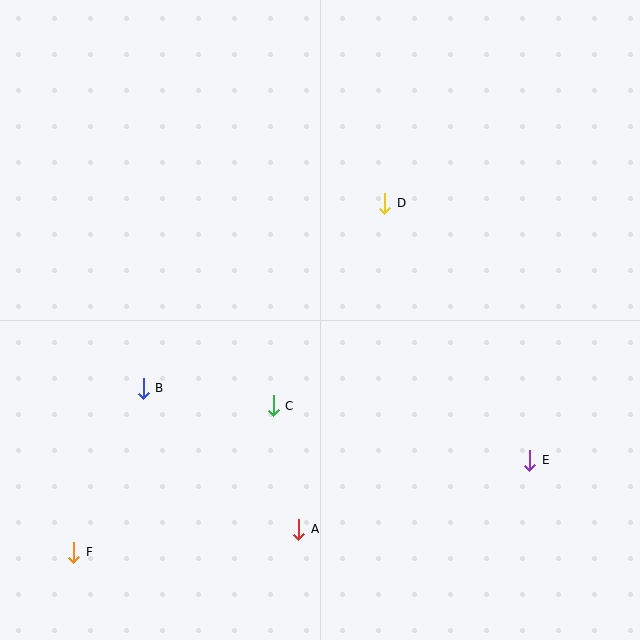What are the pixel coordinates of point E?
Point E is at (530, 460).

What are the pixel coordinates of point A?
Point A is at (299, 529).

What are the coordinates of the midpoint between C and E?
The midpoint between C and E is at (402, 433).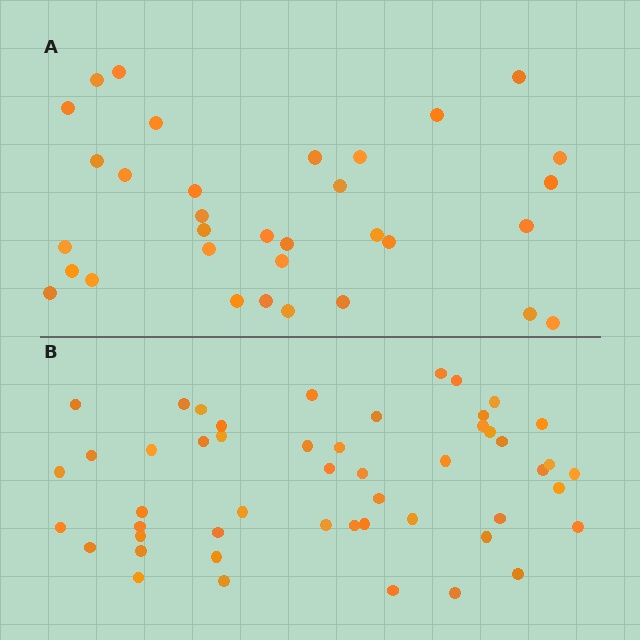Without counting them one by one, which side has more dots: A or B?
Region B (the bottom region) has more dots.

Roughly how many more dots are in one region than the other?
Region B has approximately 15 more dots than region A.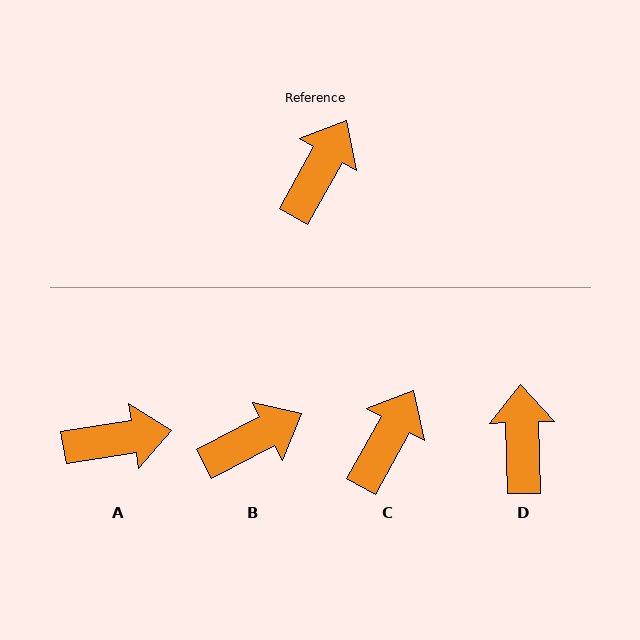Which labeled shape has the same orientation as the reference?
C.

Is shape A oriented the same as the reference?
No, it is off by about 52 degrees.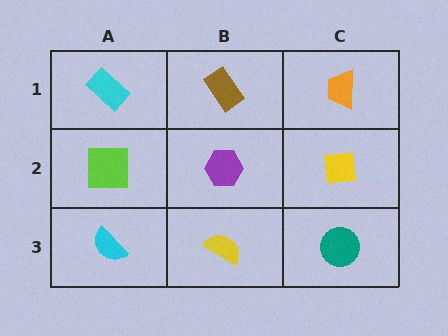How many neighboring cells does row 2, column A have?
3.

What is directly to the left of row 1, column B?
A cyan rectangle.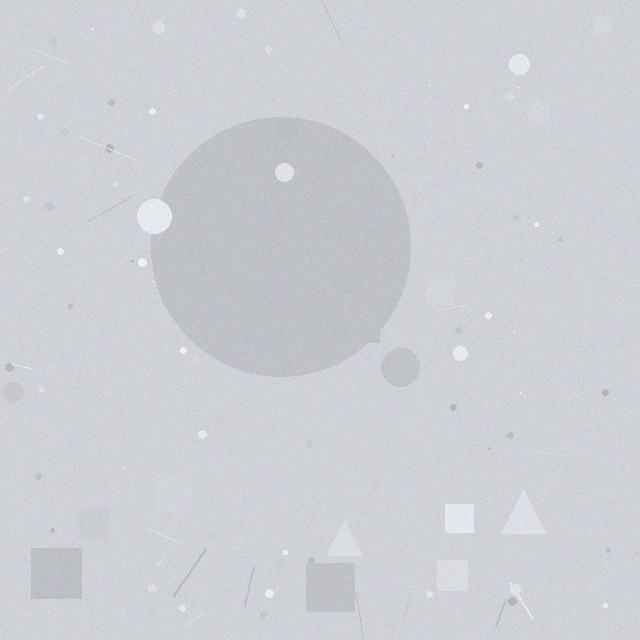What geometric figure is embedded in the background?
A circle is embedded in the background.